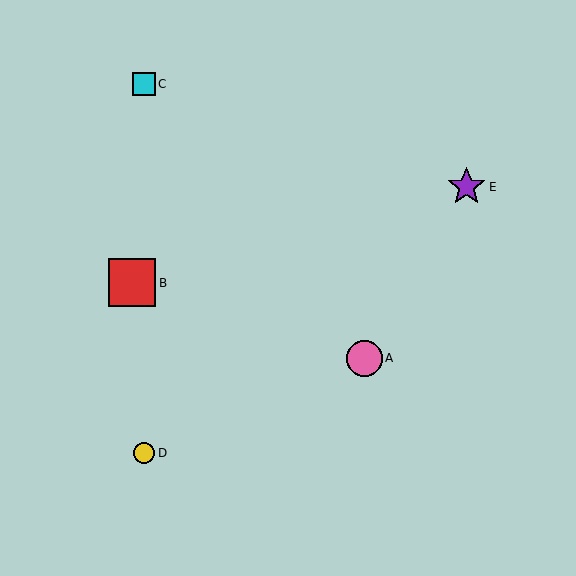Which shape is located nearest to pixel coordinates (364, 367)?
The pink circle (labeled A) at (364, 358) is nearest to that location.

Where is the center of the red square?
The center of the red square is at (132, 283).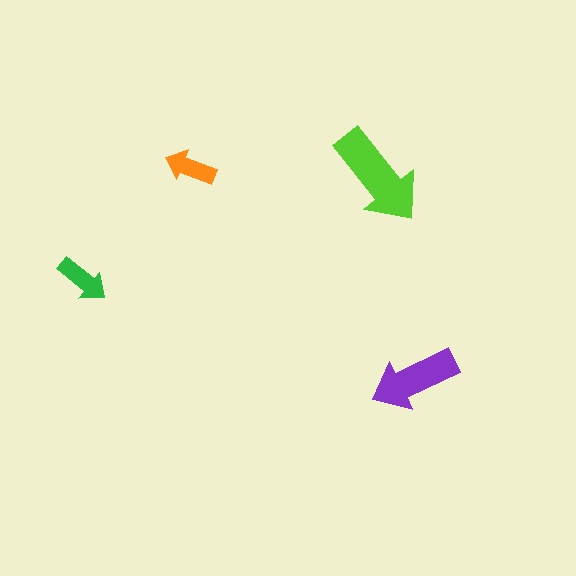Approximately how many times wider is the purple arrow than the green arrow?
About 1.5 times wider.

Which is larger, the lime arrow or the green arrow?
The lime one.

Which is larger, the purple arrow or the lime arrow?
The lime one.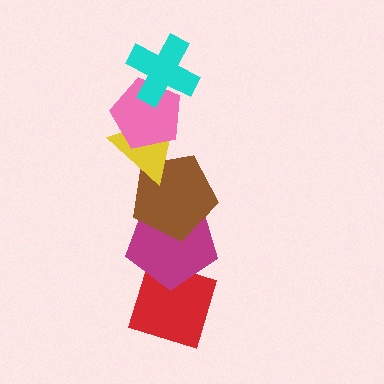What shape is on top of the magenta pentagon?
The brown pentagon is on top of the magenta pentagon.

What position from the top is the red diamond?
The red diamond is 6th from the top.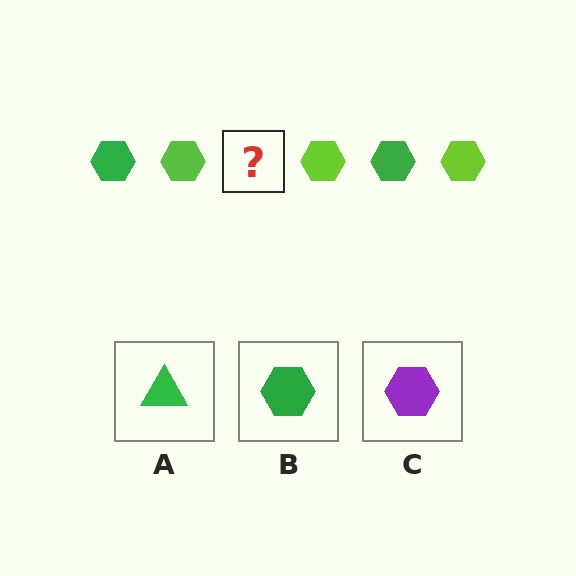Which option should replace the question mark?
Option B.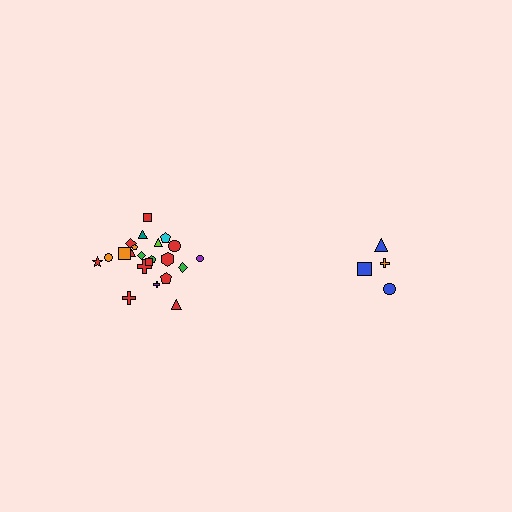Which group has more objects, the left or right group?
The left group.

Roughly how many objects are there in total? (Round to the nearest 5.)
Roughly 25 objects in total.